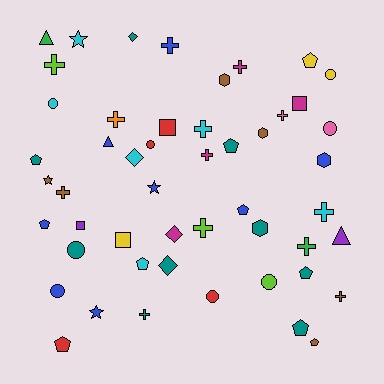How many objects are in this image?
There are 50 objects.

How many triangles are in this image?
There are 3 triangles.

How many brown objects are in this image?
There are 6 brown objects.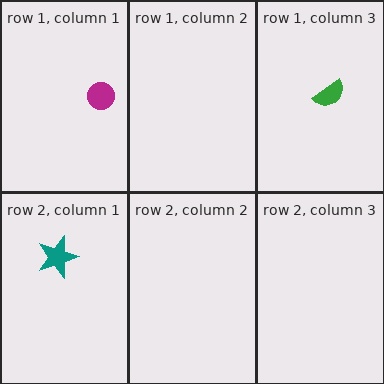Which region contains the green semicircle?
The row 1, column 3 region.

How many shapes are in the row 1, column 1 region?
1.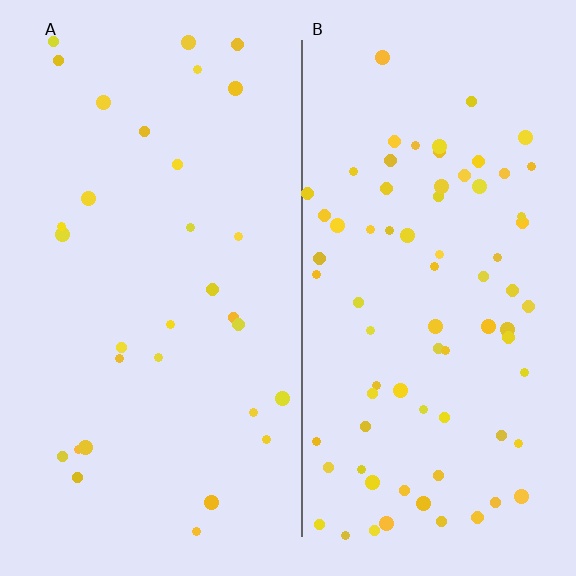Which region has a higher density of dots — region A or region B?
B (the right).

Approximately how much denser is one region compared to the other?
Approximately 2.4× — region B over region A.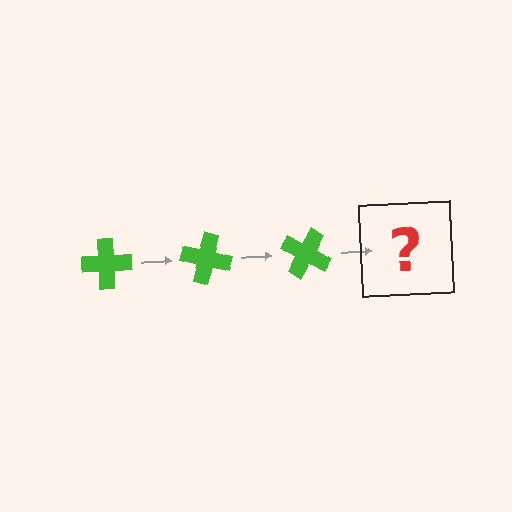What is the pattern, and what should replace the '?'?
The pattern is that the cross rotates 15 degrees each step. The '?' should be a green cross rotated 45 degrees.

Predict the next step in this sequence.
The next step is a green cross rotated 45 degrees.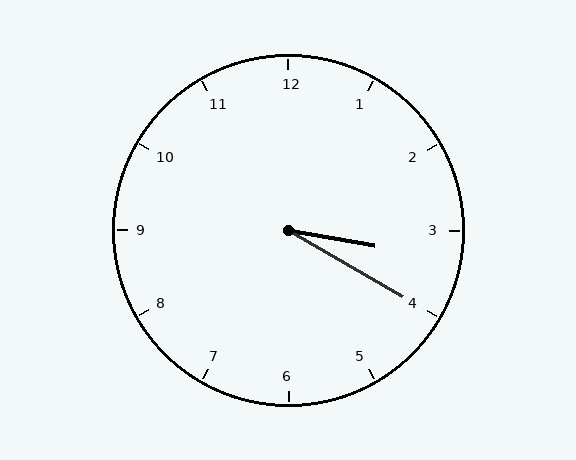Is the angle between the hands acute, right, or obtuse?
It is acute.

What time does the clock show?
3:20.